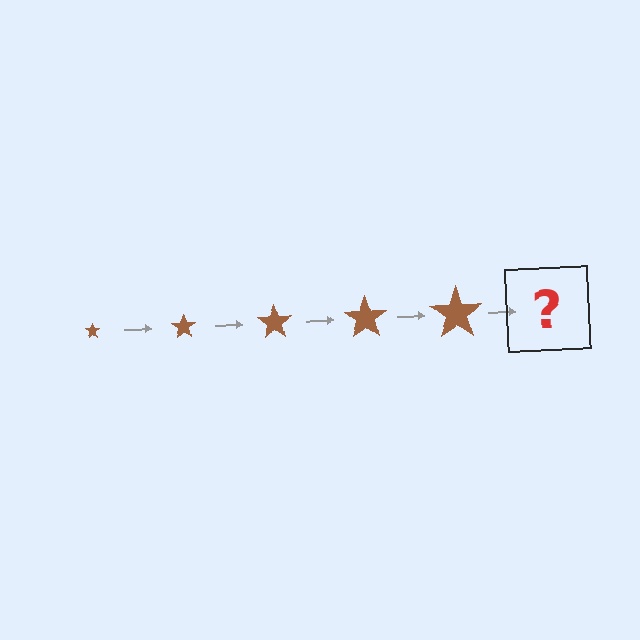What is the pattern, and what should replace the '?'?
The pattern is that the star gets progressively larger each step. The '?' should be a brown star, larger than the previous one.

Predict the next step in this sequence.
The next step is a brown star, larger than the previous one.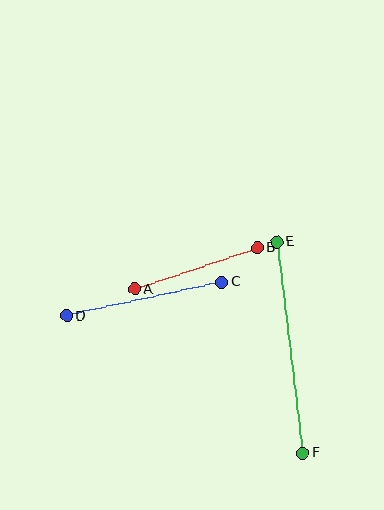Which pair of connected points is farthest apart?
Points E and F are farthest apart.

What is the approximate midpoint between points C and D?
The midpoint is at approximately (144, 299) pixels.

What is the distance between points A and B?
The distance is approximately 129 pixels.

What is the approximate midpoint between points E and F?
The midpoint is at approximately (290, 347) pixels.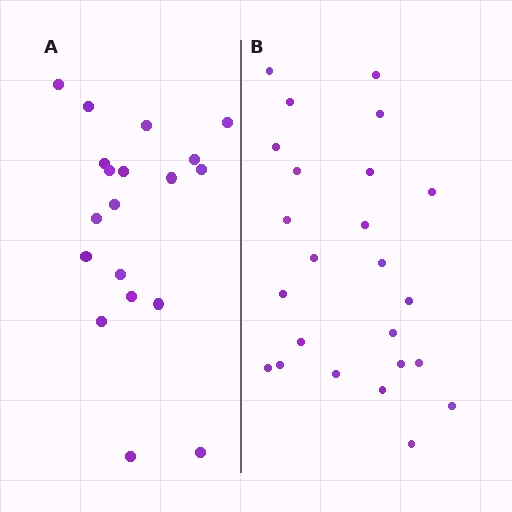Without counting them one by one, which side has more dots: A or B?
Region B (the right region) has more dots.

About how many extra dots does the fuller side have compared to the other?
Region B has about 5 more dots than region A.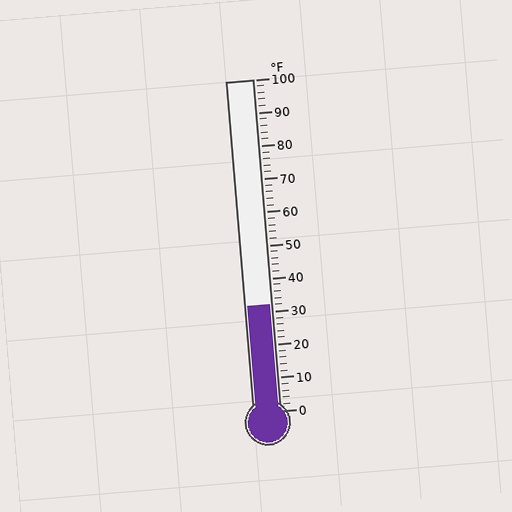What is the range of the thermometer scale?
The thermometer scale ranges from 0°F to 100°F.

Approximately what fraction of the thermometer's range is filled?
The thermometer is filled to approximately 30% of its range.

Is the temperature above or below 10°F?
The temperature is above 10°F.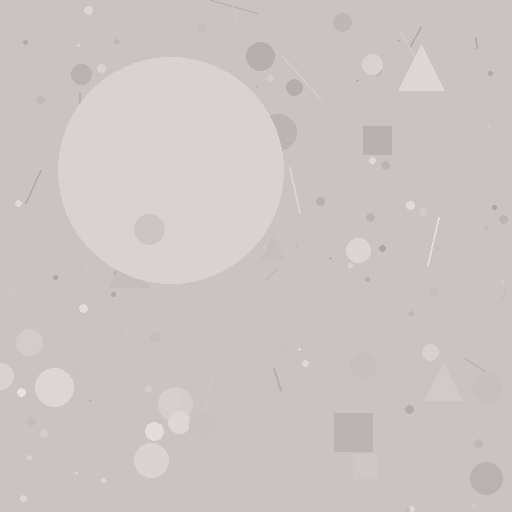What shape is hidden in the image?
A circle is hidden in the image.